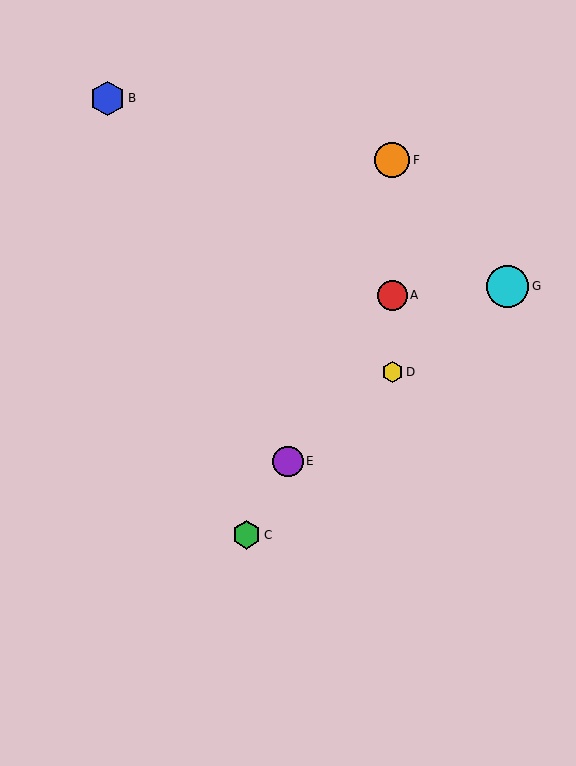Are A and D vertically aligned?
Yes, both are at x≈392.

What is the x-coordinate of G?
Object G is at x≈508.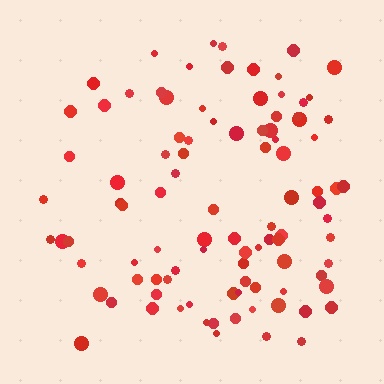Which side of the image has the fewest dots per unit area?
The left.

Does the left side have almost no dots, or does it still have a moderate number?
Still a moderate number, just noticeably fewer than the right.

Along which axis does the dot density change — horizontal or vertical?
Horizontal.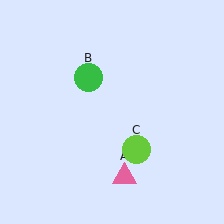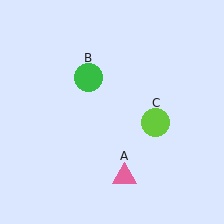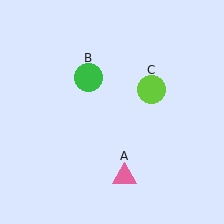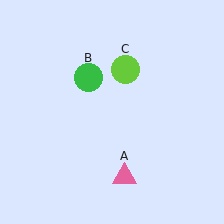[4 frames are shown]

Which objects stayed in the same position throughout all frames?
Pink triangle (object A) and green circle (object B) remained stationary.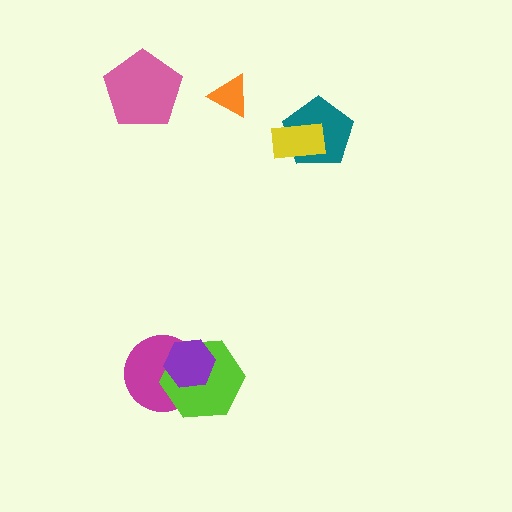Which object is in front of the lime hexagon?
The purple hexagon is in front of the lime hexagon.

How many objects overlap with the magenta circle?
2 objects overlap with the magenta circle.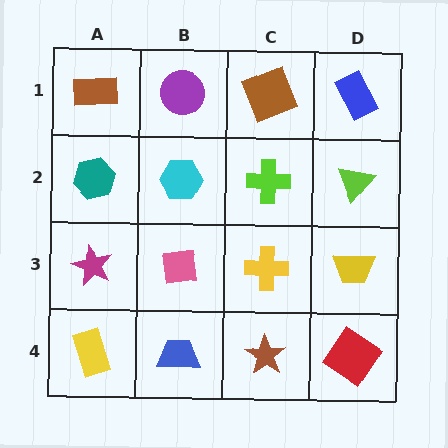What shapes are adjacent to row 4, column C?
A yellow cross (row 3, column C), a blue trapezoid (row 4, column B), a red diamond (row 4, column D).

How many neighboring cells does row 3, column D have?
3.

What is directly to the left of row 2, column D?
A lime cross.